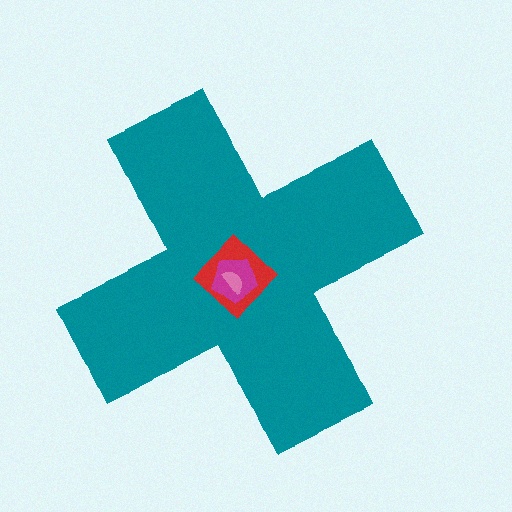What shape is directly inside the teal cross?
The red diamond.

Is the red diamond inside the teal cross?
Yes.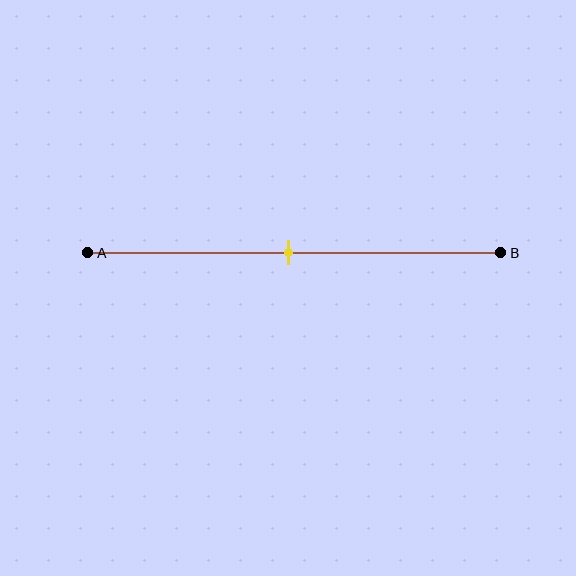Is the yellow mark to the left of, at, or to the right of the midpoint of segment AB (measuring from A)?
The yellow mark is approximately at the midpoint of segment AB.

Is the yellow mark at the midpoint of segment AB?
Yes, the mark is approximately at the midpoint.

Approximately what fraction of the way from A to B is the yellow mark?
The yellow mark is approximately 50% of the way from A to B.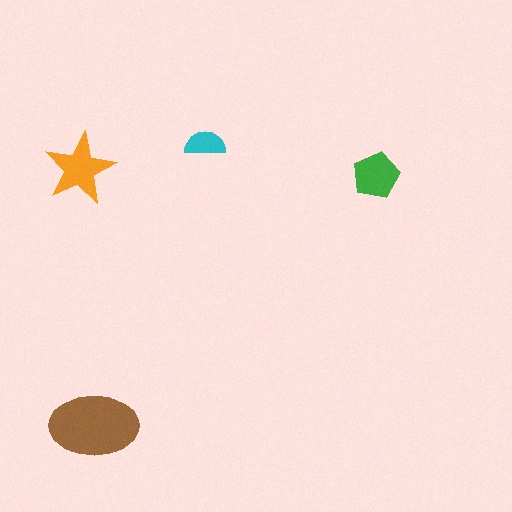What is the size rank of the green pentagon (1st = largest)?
3rd.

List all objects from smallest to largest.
The cyan semicircle, the green pentagon, the orange star, the brown ellipse.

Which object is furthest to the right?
The green pentagon is rightmost.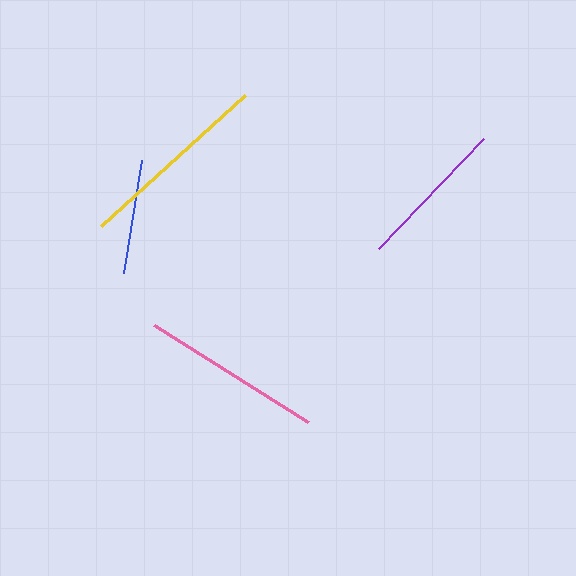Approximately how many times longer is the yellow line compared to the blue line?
The yellow line is approximately 1.7 times the length of the blue line.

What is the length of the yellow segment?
The yellow segment is approximately 195 pixels long.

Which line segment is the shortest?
The blue line is the shortest at approximately 114 pixels.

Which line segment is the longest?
The yellow line is the longest at approximately 195 pixels.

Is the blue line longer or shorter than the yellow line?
The yellow line is longer than the blue line.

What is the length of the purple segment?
The purple segment is approximately 152 pixels long.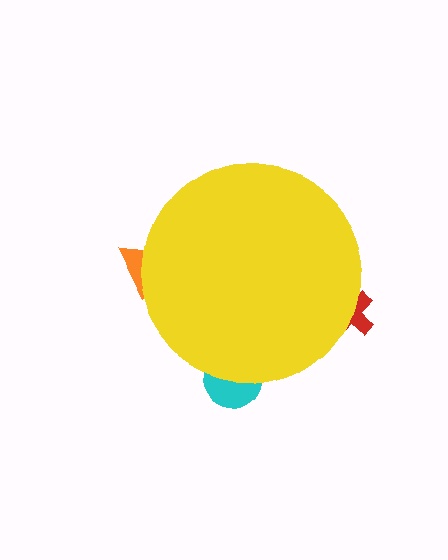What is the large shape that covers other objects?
A yellow circle.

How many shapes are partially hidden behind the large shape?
3 shapes are partially hidden.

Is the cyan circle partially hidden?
Yes, the cyan circle is partially hidden behind the yellow circle.